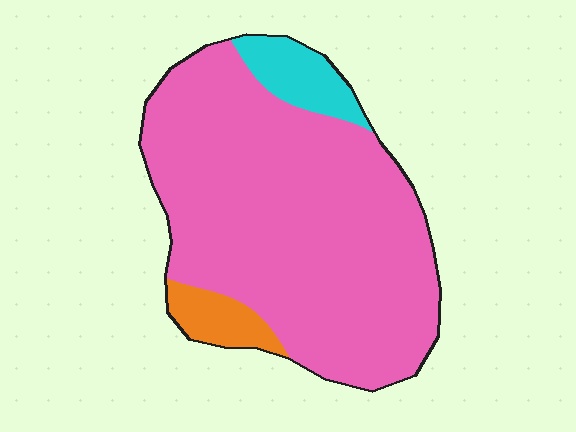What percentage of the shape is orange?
Orange takes up less than a quarter of the shape.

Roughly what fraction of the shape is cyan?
Cyan covers about 10% of the shape.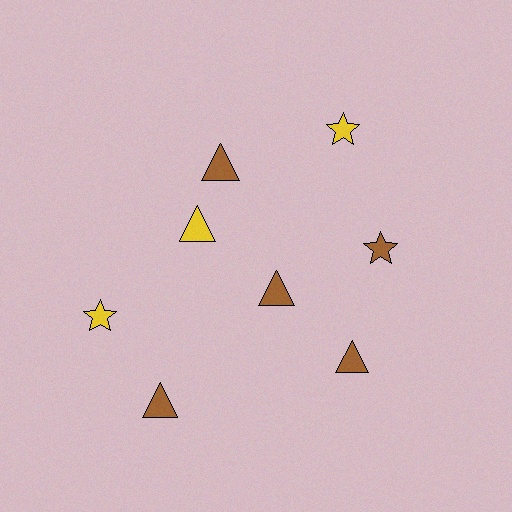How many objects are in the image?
There are 8 objects.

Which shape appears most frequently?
Triangle, with 5 objects.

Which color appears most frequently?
Brown, with 5 objects.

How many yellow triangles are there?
There is 1 yellow triangle.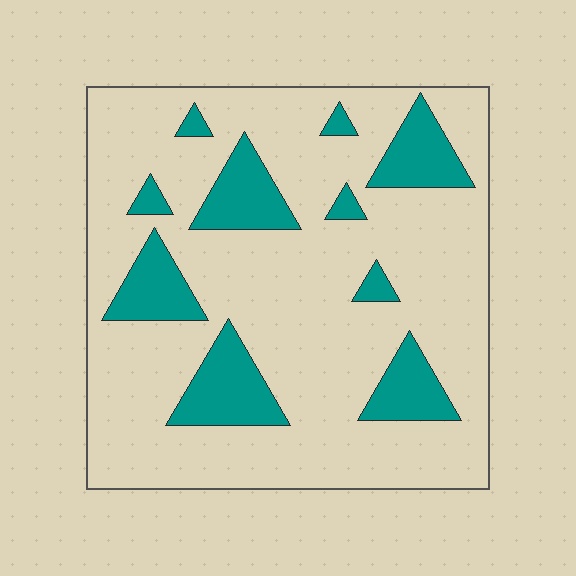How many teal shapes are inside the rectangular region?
10.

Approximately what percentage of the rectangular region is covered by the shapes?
Approximately 20%.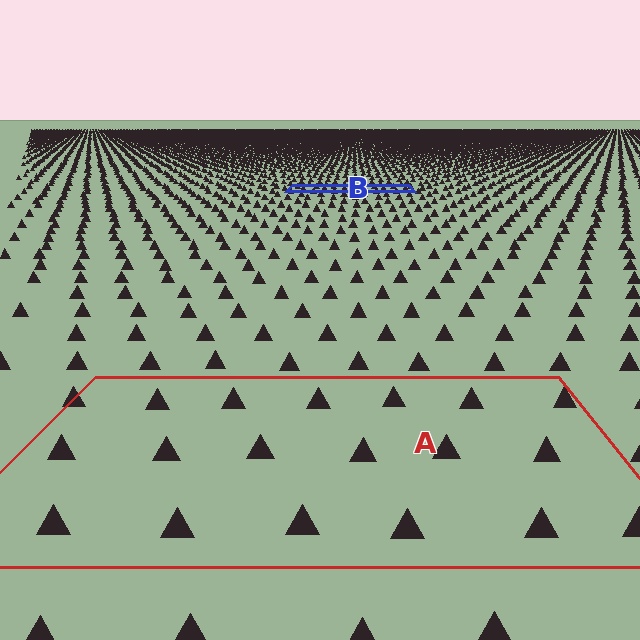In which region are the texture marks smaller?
The texture marks are smaller in region B, because it is farther away.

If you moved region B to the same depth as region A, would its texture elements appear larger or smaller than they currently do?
They would appear larger. At a closer depth, the same texture elements are projected at a bigger on-screen size.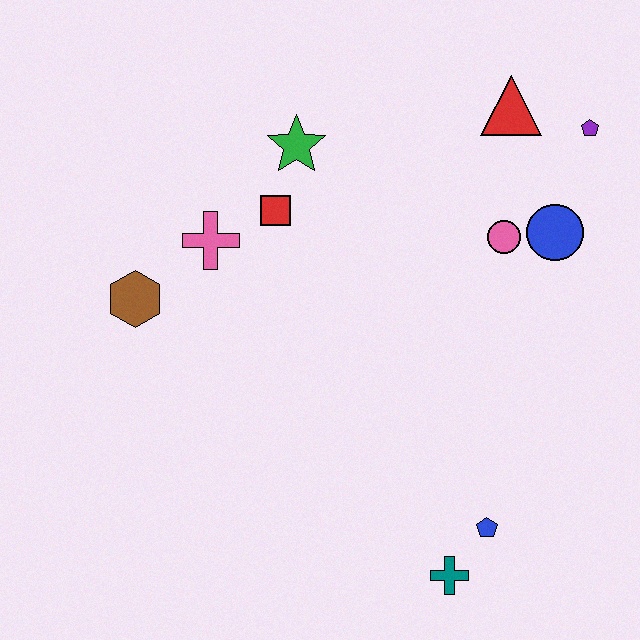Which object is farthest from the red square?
The teal cross is farthest from the red square.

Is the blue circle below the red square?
Yes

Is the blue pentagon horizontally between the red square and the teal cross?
No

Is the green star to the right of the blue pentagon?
No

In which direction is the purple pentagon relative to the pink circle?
The purple pentagon is above the pink circle.